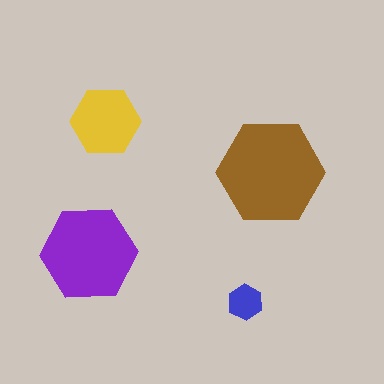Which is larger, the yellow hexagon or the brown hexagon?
The brown one.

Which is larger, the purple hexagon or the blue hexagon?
The purple one.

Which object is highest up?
The yellow hexagon is topmost.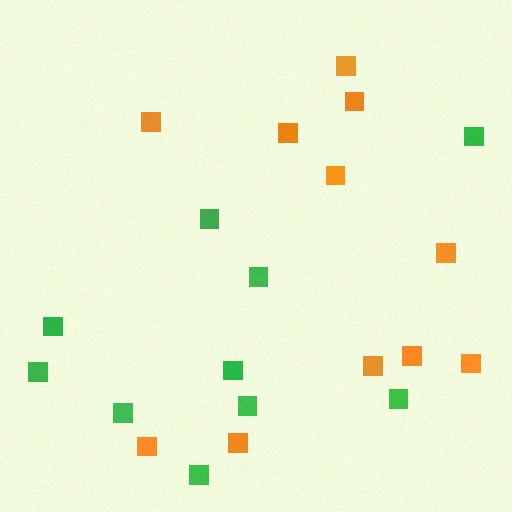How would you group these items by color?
There are 2 groups: one group of orange squares (11) and one group of green squares (10).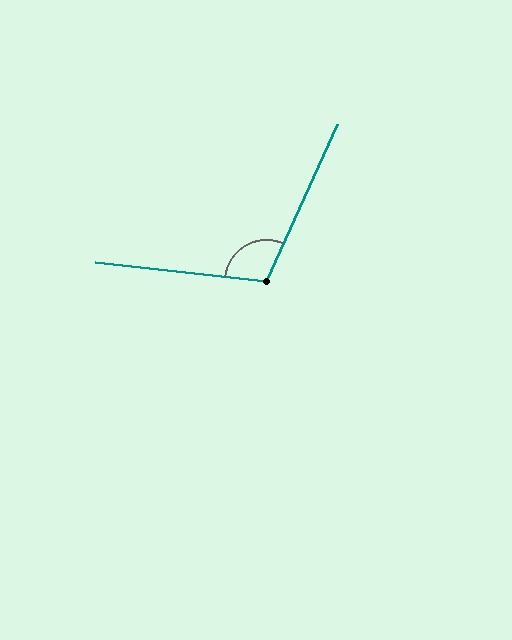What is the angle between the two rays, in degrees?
Approximately 108 degrees.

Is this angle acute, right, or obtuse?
It is obtuse.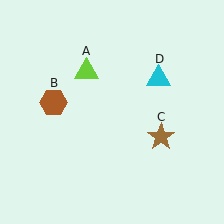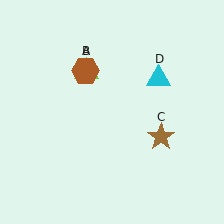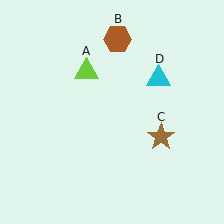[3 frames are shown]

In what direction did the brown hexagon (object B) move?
The brown hexagon (object B) moved up and to the right.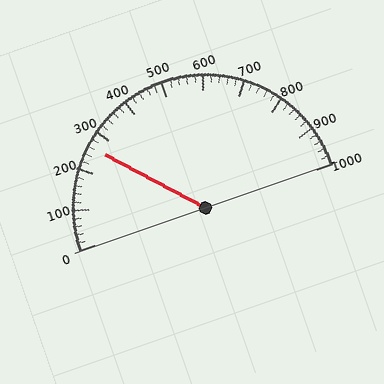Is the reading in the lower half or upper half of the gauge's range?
The reading is in the lower half of the range (0 to 1000).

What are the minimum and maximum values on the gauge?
The gauge ranges from 0 to 1000.